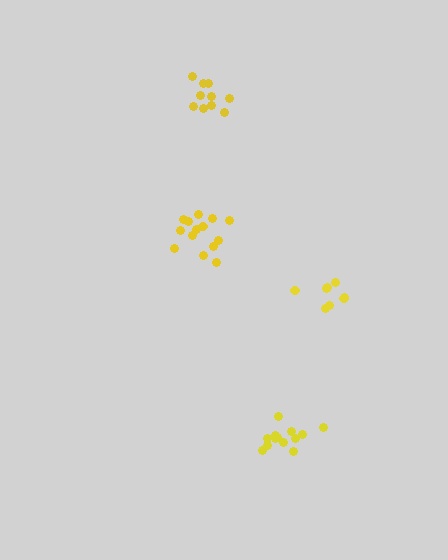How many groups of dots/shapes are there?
There are 4 groups.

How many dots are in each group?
Group 1: 13 dots, Group 2: 8 dots, Group 3: 14 dots, Group 4: 10 dots (45 total).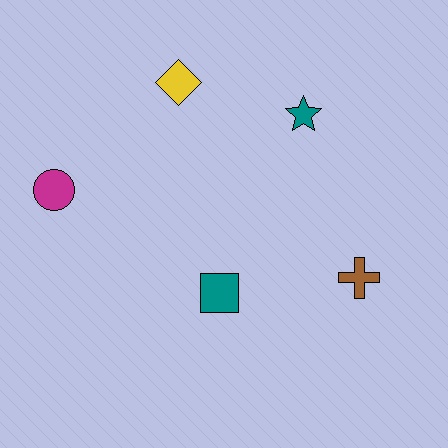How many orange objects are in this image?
There are no orange objects.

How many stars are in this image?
There is 1 star.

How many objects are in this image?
There are 5 objects.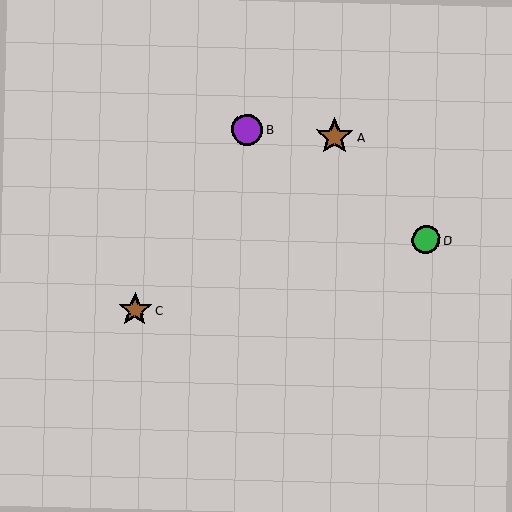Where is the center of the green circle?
The center of the green circle is at (426, 240).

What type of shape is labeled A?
Shape A is a brown star.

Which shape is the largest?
The brown star (labeled A) is the largest.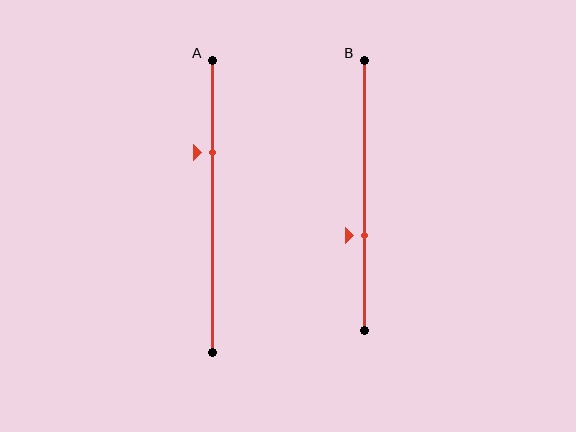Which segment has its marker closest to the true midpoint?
Segment B has its marker closest to the true midpoint.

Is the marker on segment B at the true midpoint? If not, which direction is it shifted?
No, the marker on segment B is shifted downward by about 15% of the segment length.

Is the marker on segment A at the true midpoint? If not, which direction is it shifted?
No, the marker on segment A is shifted upward by about 18% of the segment length.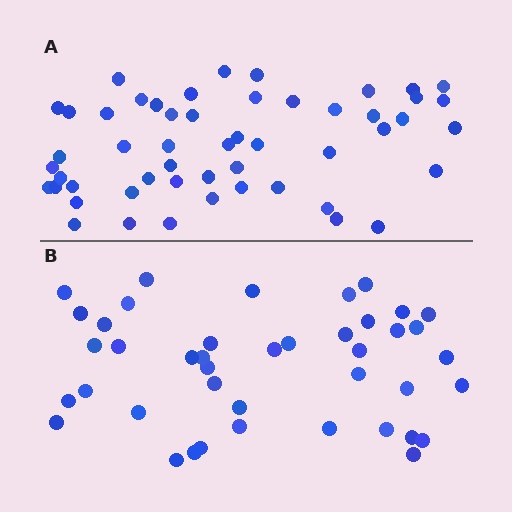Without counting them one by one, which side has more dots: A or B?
Region A (the top region) has more dots.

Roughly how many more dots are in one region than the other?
Region A has roughly 10 or so more dots than region B.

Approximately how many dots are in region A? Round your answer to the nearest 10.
About 50 dots. (The exact count is 52, which rounds to 50.)